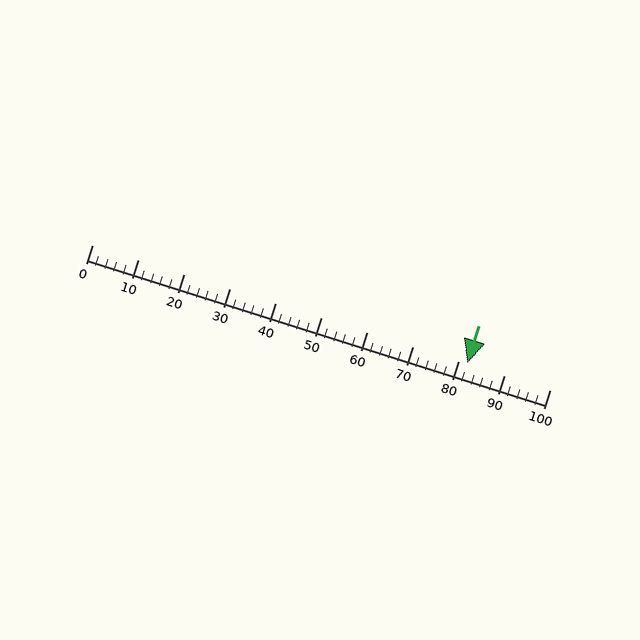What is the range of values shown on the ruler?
The ruler shows values from 0 to 100.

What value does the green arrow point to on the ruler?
The green arrow points to approximately 82.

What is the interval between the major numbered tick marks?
The major tick marks are spaced 10 units apart.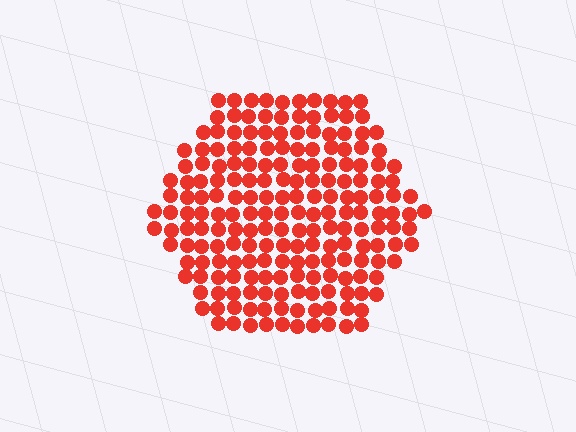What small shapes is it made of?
It is made of small circles.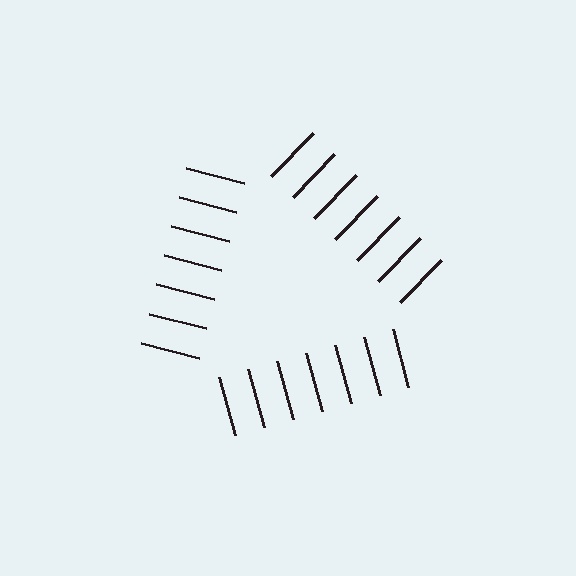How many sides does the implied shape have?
3 sides — the line-ends trace a triangle.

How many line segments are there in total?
21 — 7 along each of the 3 edges.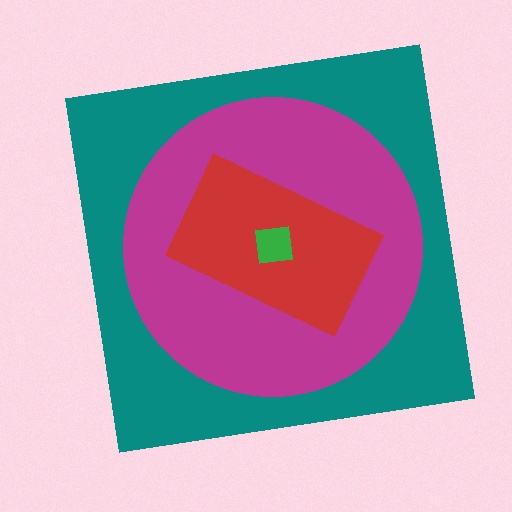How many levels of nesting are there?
4.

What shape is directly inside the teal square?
The magenta circle.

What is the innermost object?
The green square.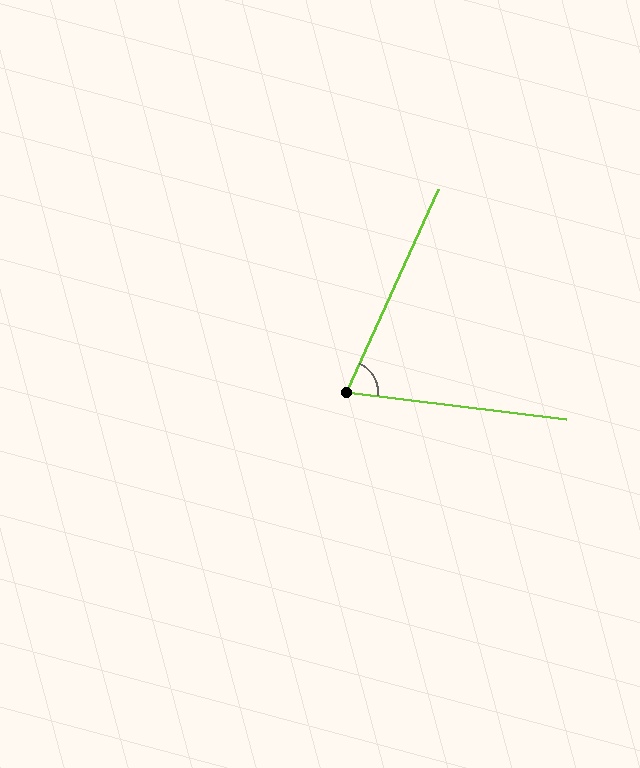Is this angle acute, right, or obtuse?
It is acute.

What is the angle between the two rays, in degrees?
Approximately 73 degrees.